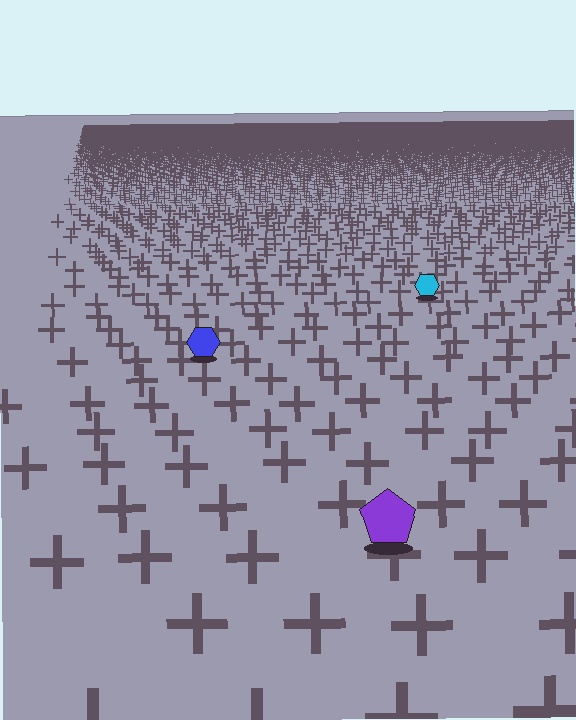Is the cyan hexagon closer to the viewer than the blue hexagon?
No. The blue hexagon is closer — you can tell from the texture gradient: the ground texture is coarser near it.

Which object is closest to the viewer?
The purple pentagon is closest. The texture marks near it are larger and more spread out.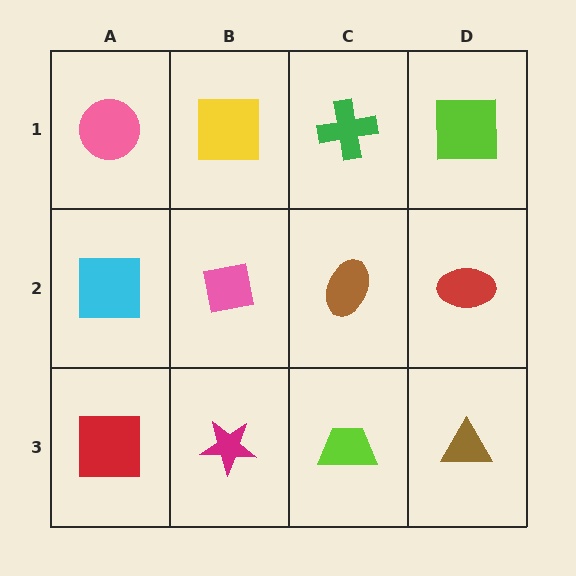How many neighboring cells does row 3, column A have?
2.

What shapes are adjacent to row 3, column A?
A cyan square (row 2, column A), a magenta star (row 3, column B).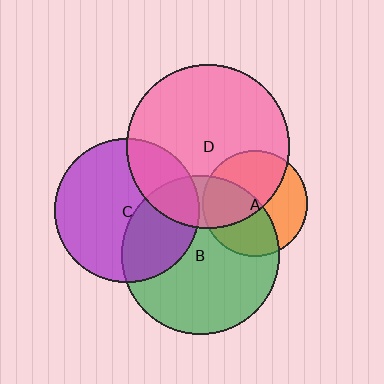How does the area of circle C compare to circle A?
Approximately 1.9 times.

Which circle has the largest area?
Circle D (pink).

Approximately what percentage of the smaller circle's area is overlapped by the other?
Approximately 50%.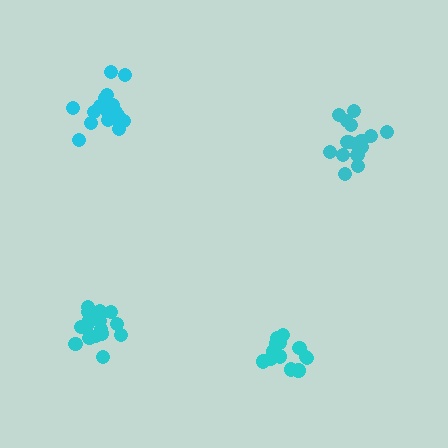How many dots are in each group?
Group 1: 18 dots, Group 2: 17 dots, Group 3: 13 dots, Group 4: 18 dots (66 total).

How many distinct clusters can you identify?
There are 4 distinct clusters.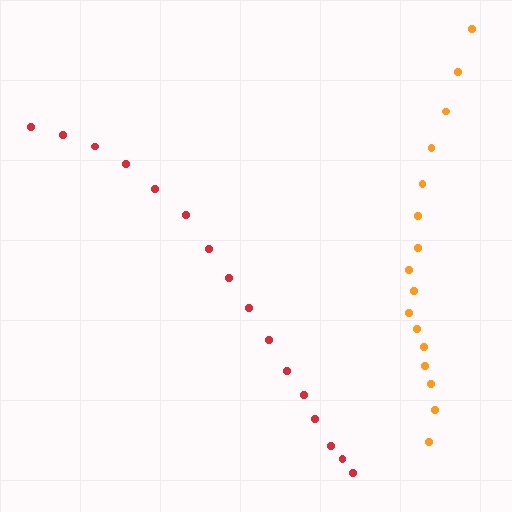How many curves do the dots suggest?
There are 2 distinct paths.